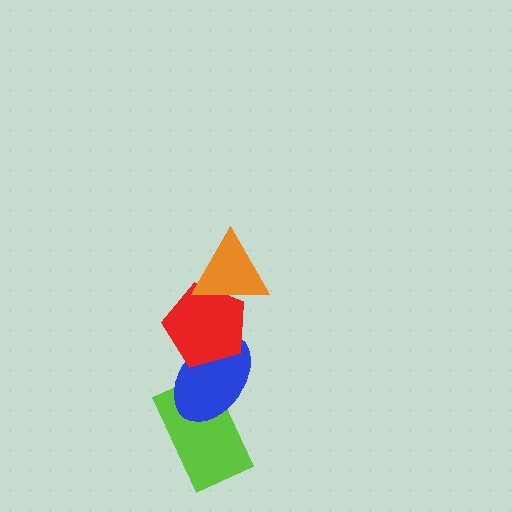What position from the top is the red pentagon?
The red pentagon is 2nd from the top.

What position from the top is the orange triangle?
The orange triangle is 1st from the top.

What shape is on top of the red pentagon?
The orange triangle is on top of the red pentagon.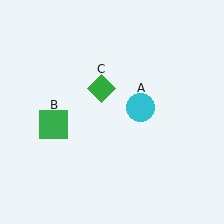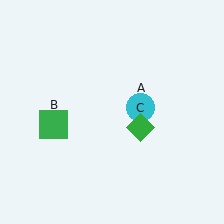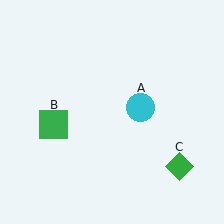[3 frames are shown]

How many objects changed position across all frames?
1 object changed position: green diamond (object C).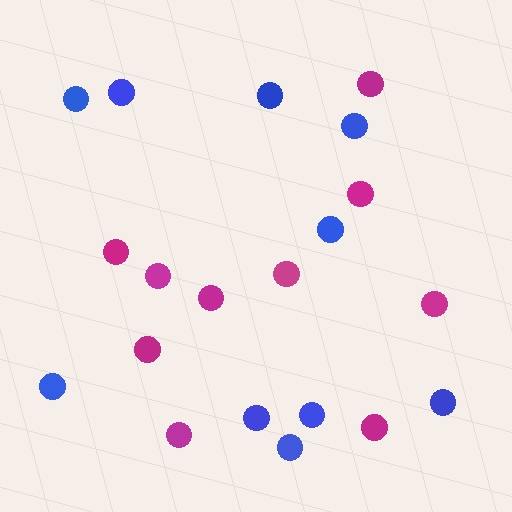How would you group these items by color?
There are 2 groups: one group of blue circles (10) and one group of magenta circles (10).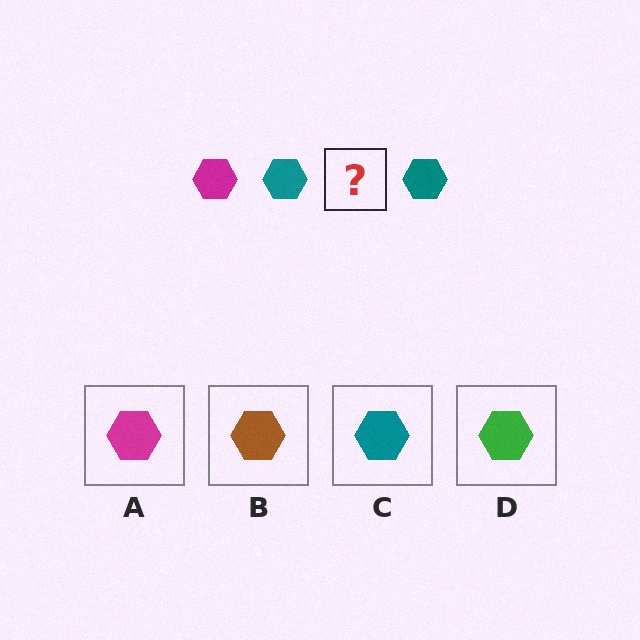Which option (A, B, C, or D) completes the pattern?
A.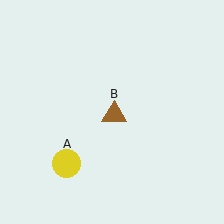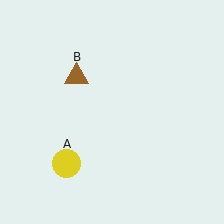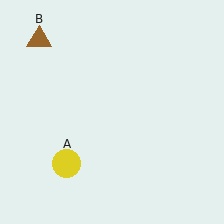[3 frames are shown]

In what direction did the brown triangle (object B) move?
The brown triangle (object B) moved up and to the left.